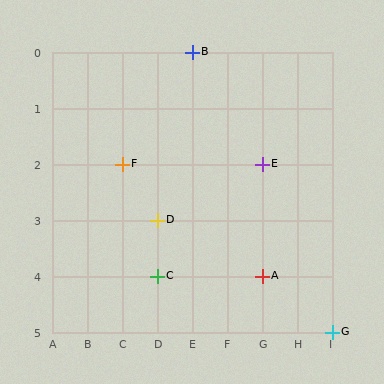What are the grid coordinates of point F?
Point F is at grid coordinates (C, 2).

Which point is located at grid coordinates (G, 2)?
Point E is at (G, 2).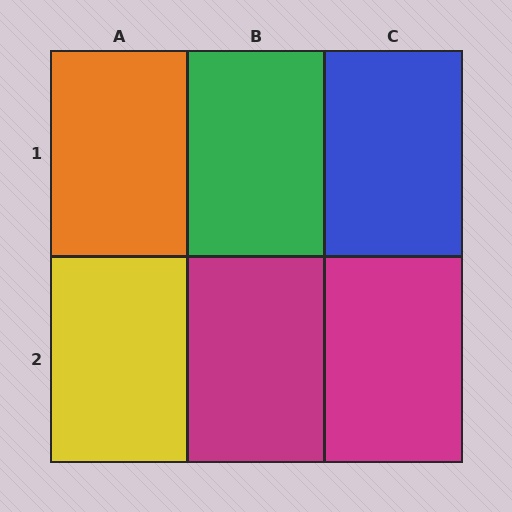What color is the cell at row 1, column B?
Green.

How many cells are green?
1 cell is green.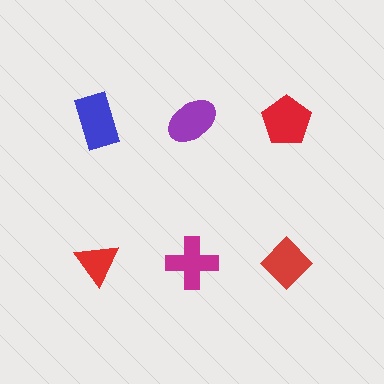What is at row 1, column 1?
A blue rectangle.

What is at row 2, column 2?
A magenta cross.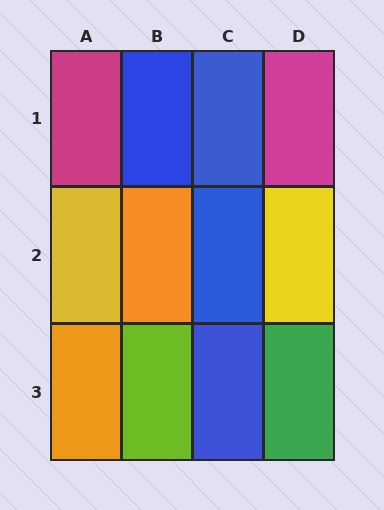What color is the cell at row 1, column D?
Magenta.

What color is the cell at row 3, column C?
Blue.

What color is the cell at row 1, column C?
Blue.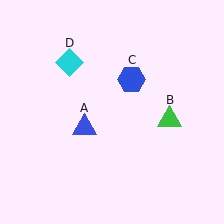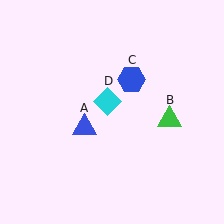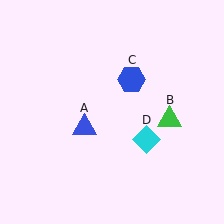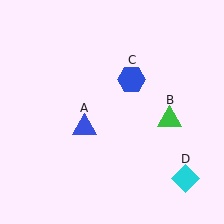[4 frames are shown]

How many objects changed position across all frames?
1 object changed position: cyan diamond (object D).